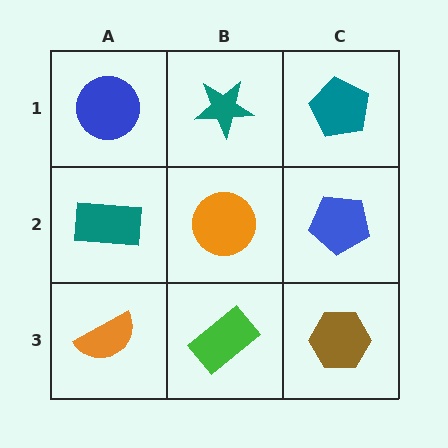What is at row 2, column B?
An orange circle.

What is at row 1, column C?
A teal pentagon.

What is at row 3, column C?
A brown hexagon.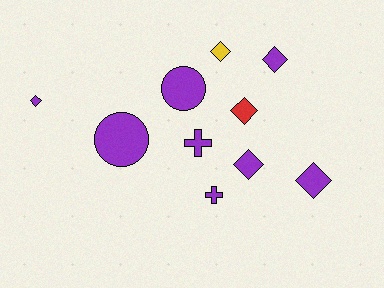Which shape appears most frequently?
Diamond, with 6 objects.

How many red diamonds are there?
There is 1 red diamond.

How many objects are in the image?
There are 10 objects.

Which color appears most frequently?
Purple, with 8 objects.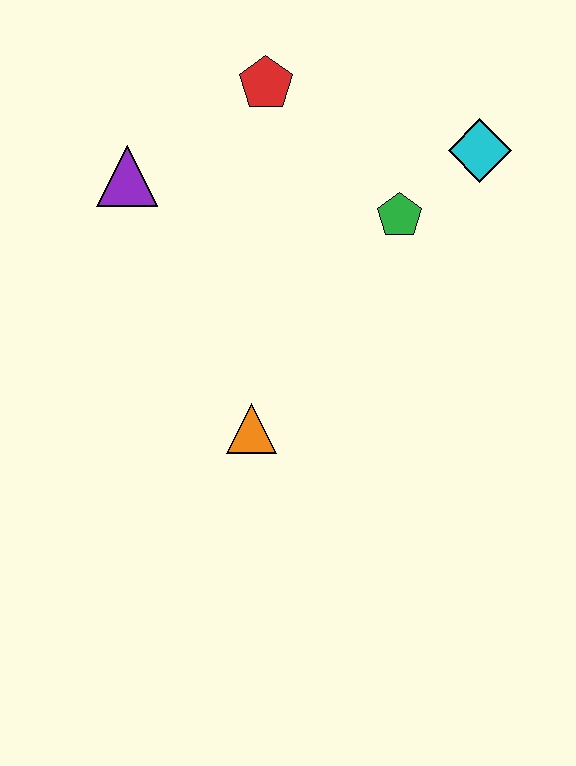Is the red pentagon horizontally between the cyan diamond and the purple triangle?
Yes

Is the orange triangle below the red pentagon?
Yes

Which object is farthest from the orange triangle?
The cyan diamond is farthest from the orange triangle.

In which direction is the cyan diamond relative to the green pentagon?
The cyan diamond is to the right of the green pentagon.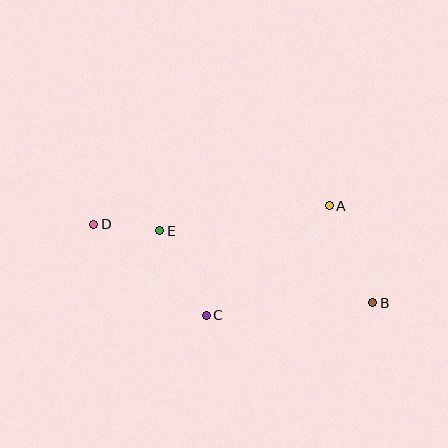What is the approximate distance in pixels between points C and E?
The distance between C and E is approximately 97 pixels.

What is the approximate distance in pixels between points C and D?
The distance between C and D is approximately 145 pixels.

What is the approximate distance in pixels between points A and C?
The distance between A and C is approximately 165 pixels.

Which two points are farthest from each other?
Points B and D are farthest from each other.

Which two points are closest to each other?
Points D and E are closest to each other.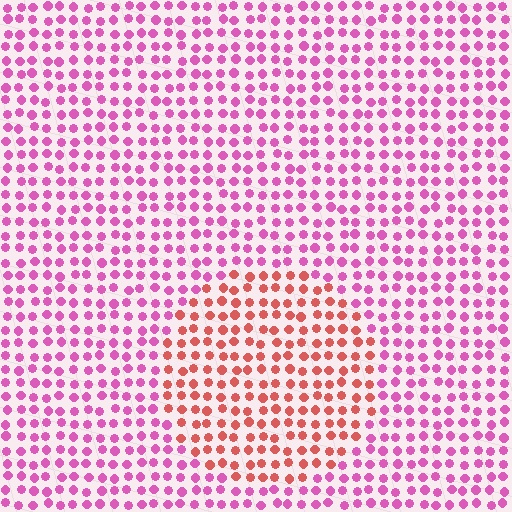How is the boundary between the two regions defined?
The boundary is defined purely by a slight shift in hue (about 45 degrees). Spacing, size, and orientation are identical on both sides.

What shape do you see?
I see a circle.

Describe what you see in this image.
The image is filled with small pink elements in a uniform arrangement. A circle-shaped region is visible where the elements are tinted to a slightly different hue, forming a subtle color boundary.